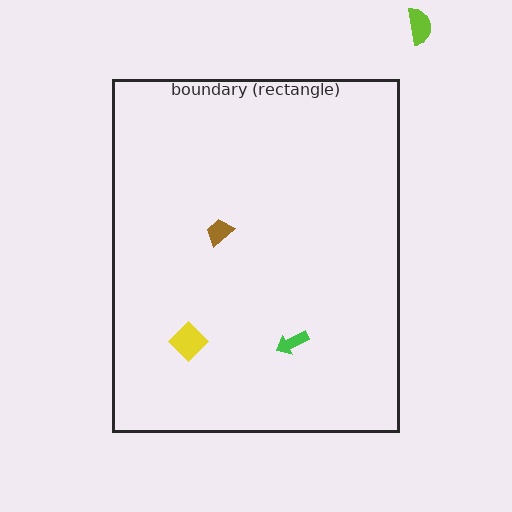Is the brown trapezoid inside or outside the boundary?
Inside.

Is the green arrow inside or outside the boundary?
Inside.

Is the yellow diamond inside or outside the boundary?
Inside.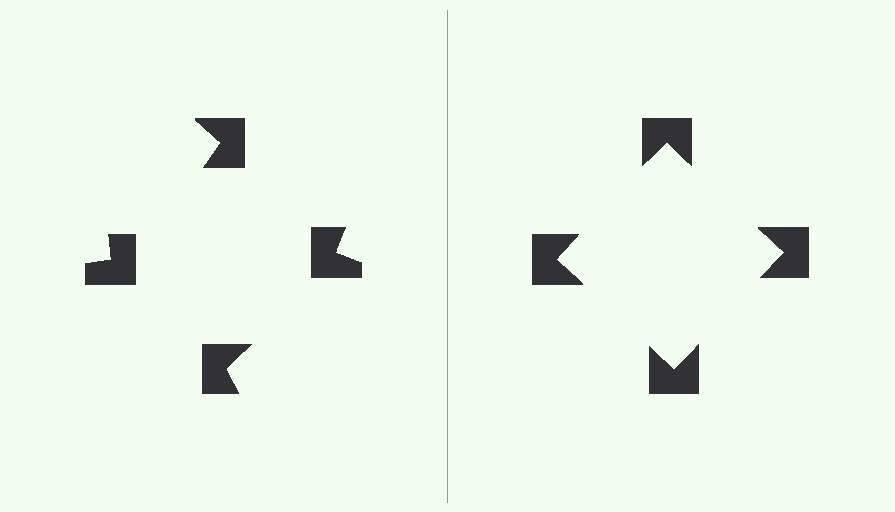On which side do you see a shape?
An illusory square appears on the right side. On the left side the wedge cuts are rotated, so no coherent shape forms.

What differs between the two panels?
The notched squares are positioned identically on both sides; only the wedge orientations differ. On the right they align to a square; on the left they are misaligned.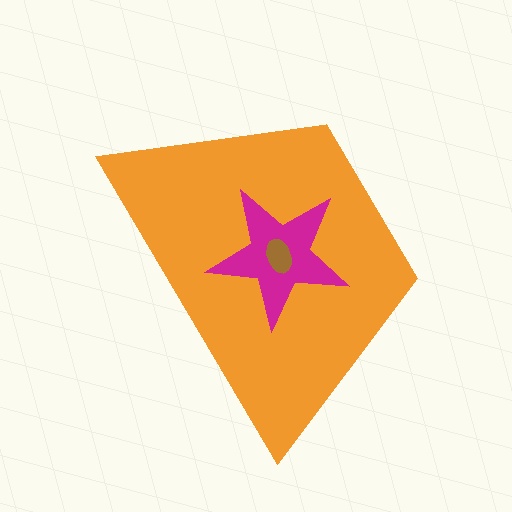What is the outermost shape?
The orange trapezoid.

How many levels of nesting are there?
3.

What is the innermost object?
The brown ellipse.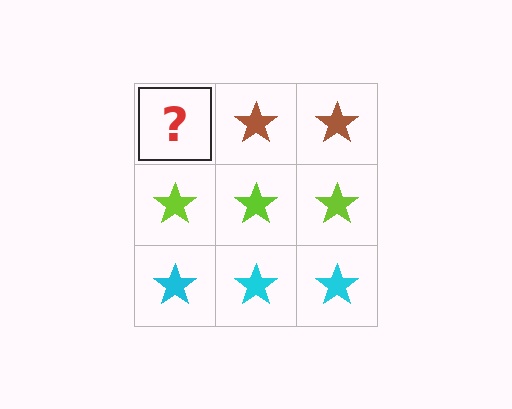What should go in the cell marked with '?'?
The missing cell should contain a brown star.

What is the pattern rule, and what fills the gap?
The rule is that each row has a consistent color. The gap should be filled with a brown star.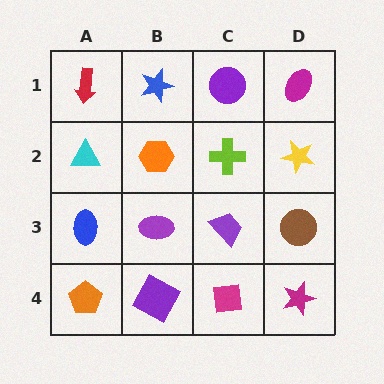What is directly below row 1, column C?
A lime cross.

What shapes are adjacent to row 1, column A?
A cyan triangle (row 2, column A), a blue star (row 1, column B).